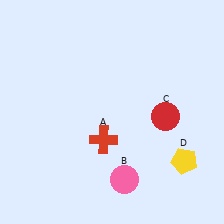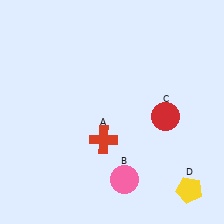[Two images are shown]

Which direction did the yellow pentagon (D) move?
The yellow pentagon (D) moved down.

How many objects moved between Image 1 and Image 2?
1 object moved between the two images.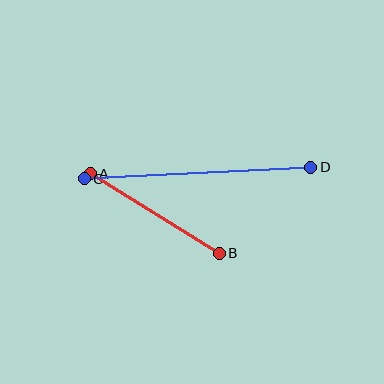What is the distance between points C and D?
The distance is approximately 227 pixels.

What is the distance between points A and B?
The distance is approximately 152 pixels.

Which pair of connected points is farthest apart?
Points C and D are farthest apart.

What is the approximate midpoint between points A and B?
The midpoint is at approximately (155, 214) pixels.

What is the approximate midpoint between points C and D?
The midpoint is at approximately (198, 173) pixels.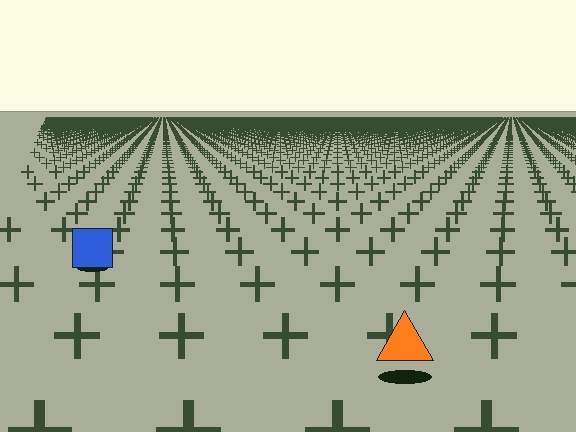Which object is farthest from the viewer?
The blue square is farthest from the viewer. It appears smaller and the ground texture around it is denser.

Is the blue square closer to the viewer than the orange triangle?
No. The orange triangle is closer — you can tell from the texture gradient: the ground texture is coarser near it.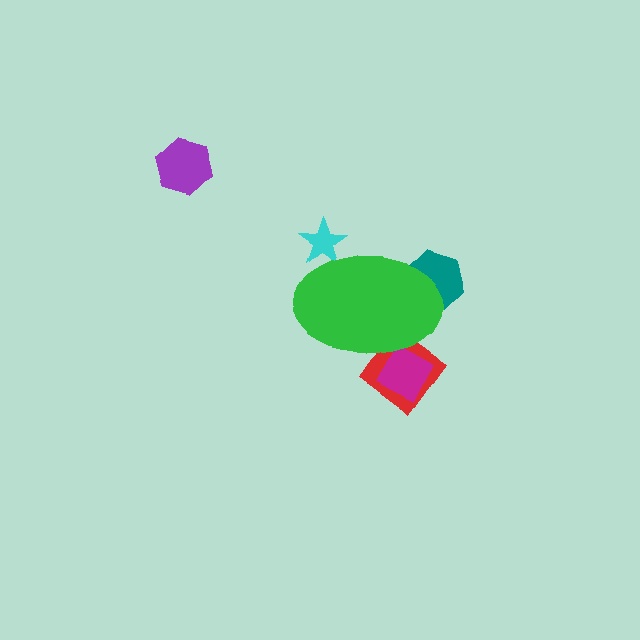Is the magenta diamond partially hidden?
Yes, the magenta diamond is partially hidden behind the green ellipse.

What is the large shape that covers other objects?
A green ellipse.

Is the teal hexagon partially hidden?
Yes, the teal hexagon is partially hidden behind the green ellipse.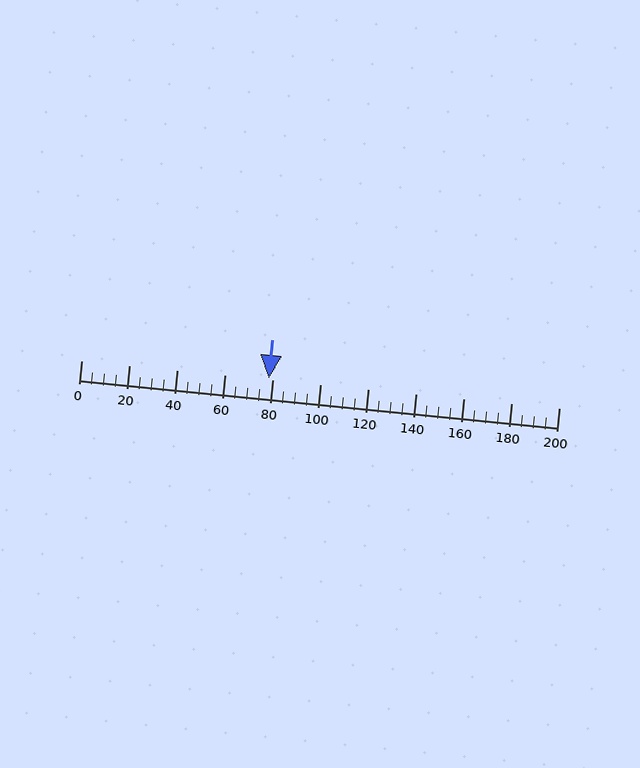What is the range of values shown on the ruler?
The ruler shows values from 0 to 200.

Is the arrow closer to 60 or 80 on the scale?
The arrow is closer to 80.